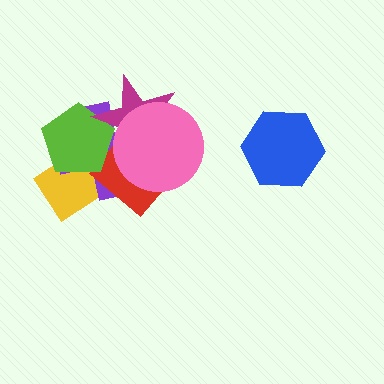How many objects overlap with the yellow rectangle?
4 objects overlap with the yellow rectangle.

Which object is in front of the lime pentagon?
The magenta star is in front of the lime pentagon.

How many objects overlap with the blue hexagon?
0 objects overlap with the blue hexagon.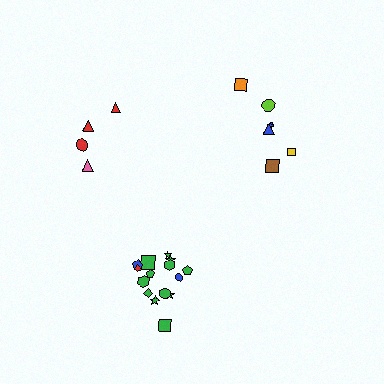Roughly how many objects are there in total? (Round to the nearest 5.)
Roughly 25 objects in total.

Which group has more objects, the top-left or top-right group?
The top-right group.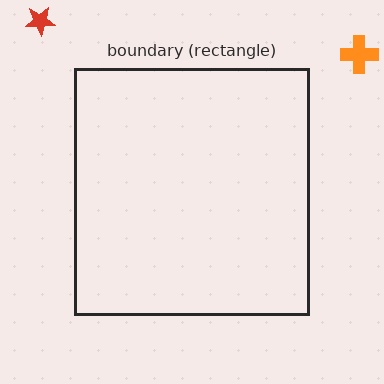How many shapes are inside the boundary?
0 inside, 2 outside.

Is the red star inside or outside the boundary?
Outside.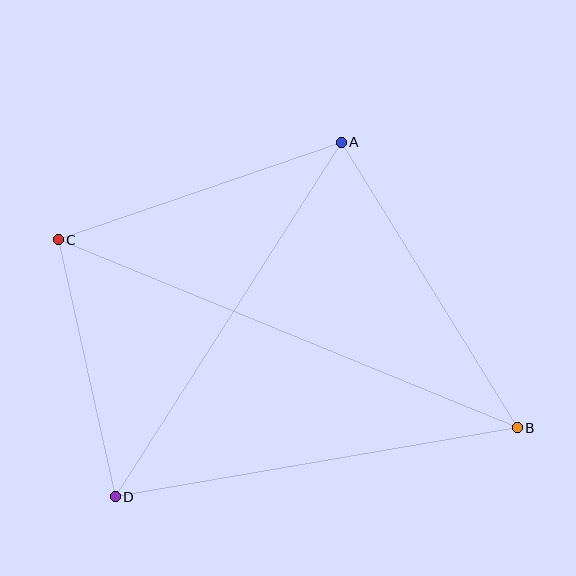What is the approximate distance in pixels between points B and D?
The distance between B and D is approximately 408 pixels.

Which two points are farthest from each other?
Points B and C are farthest from each other.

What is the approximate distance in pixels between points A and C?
The distance between A and C is approximately 299 pixels.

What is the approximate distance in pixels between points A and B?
The distance between A and B is approximately 336 pixels.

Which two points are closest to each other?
Points C and D are closest to each other.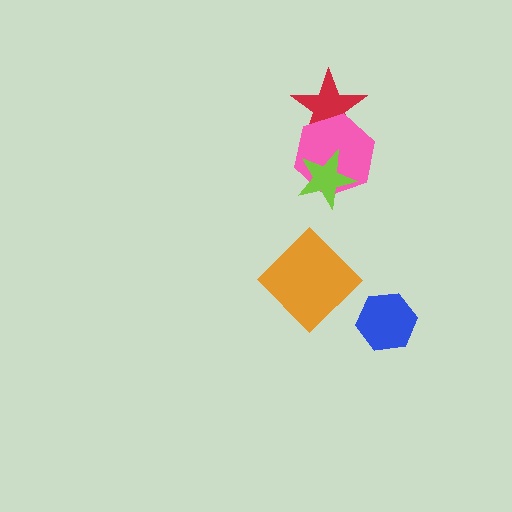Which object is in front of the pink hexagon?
The lime star is in front of the pink hexagon.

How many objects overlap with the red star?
1 object overlaps with the red star.